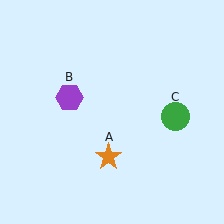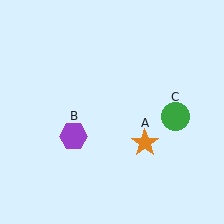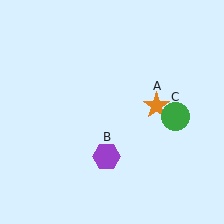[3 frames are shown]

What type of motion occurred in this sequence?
The orange star (object A), purple hexagon (object B) rotated counterclockwise around the center of the scene.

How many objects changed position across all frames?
2 objects changed position: orange star (object A), purple hexagon (object B).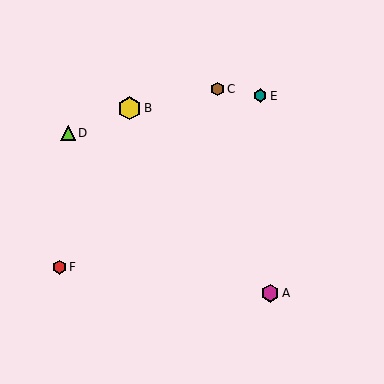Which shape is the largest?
The yellow hexagon (labeled B) is the largest.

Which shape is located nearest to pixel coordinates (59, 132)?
The lime triangle (labeled D) at (68, 133) is nearest to that location.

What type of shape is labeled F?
Shape F is a red hexagon.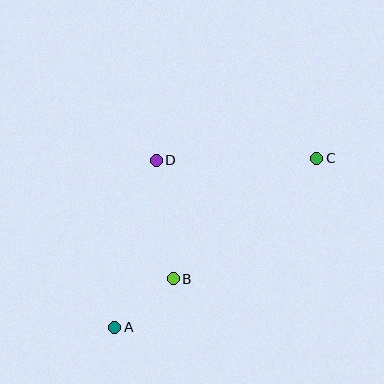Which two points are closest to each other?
Points A and B are closest to each other.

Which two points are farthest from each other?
Points A and C are farthest from each other.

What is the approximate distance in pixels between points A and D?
The distance between A and D is approximately 172 pixels.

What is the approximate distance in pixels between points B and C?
The distance between B and C is approximately 187 pixels.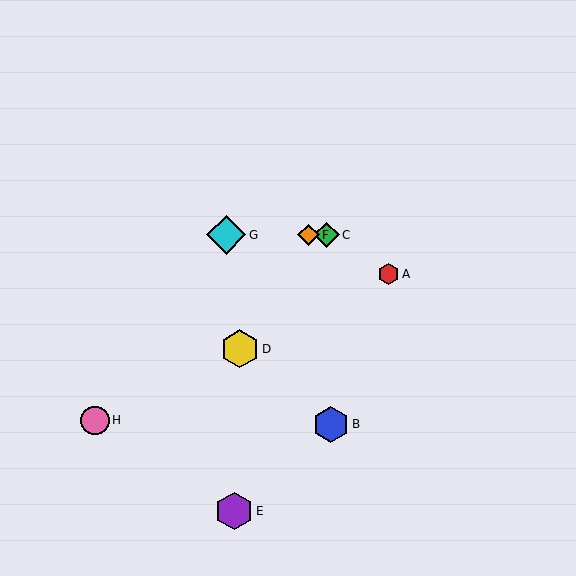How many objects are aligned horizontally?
3 objects (C, F, G) are aligned horizontally.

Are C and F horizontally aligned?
Yes, both are at y≈235.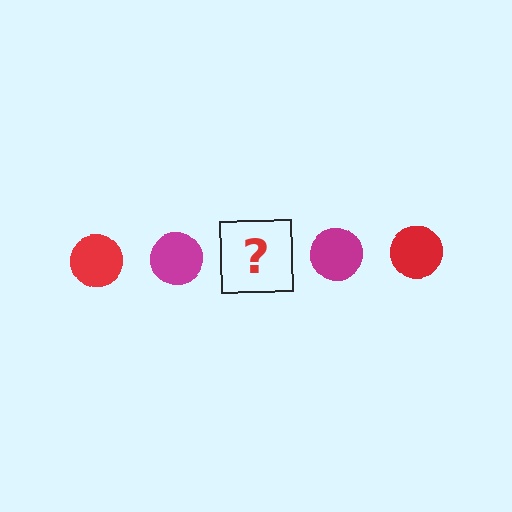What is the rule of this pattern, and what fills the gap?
The rule is that the pattern cycles through red, magenta circles. The gap should be filled with a red circle.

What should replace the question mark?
The question mark should be replaced with a red circle.